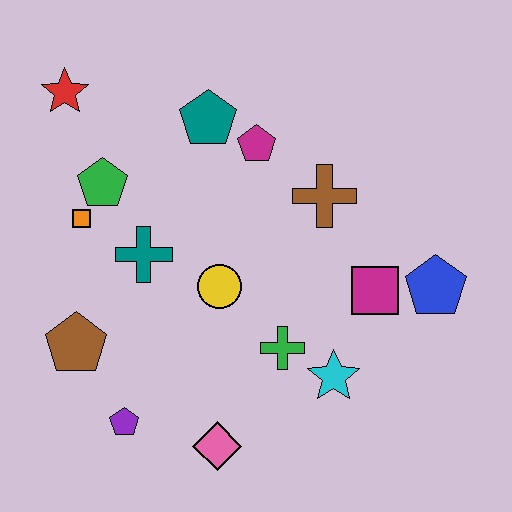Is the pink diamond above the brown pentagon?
No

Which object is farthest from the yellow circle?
The red star is farthest from the yellow circle.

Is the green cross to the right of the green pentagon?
Yes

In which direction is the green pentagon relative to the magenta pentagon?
The green pentagon is to the left of the magenta pentagon.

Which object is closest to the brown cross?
The magenta pentagon is closest to the brown cross.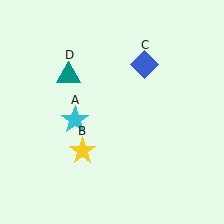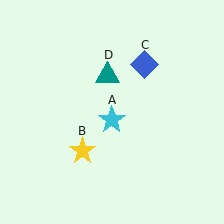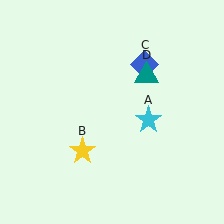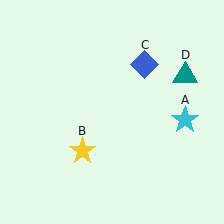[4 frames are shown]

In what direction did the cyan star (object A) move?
The cyan star (object A) moved right.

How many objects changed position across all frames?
2 objects changed position: cyan star (object A), teal triangle (object D).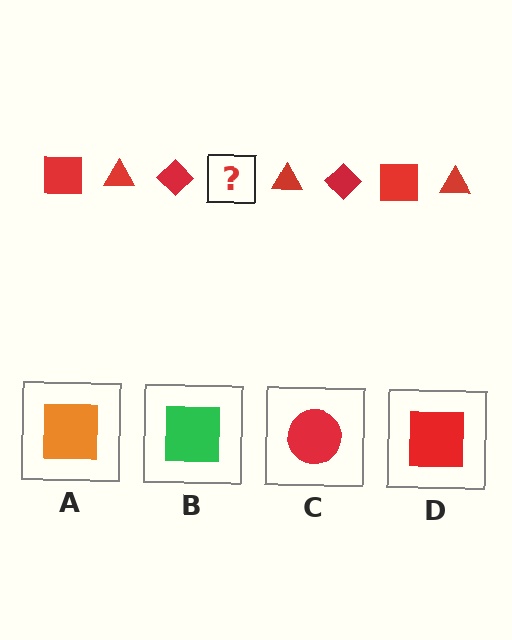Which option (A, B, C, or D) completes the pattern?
D.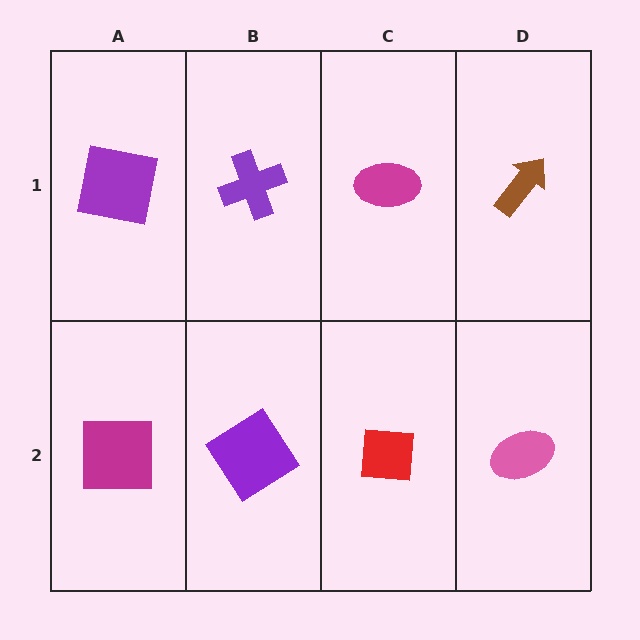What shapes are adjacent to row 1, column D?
A pink ellipse (row 2, column D), a magenta ellipse (row 1, column C).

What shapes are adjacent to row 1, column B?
A purple diamond (row 2, column B), a purple square (row 1, column A), a magenta ellipse (row 1, column C).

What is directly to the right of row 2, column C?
A pink ellipse.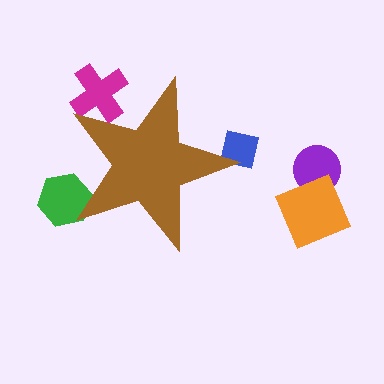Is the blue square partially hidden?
Yes, the blue square is partially hidden behind the brown star.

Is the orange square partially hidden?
No, the orange square is fully visible.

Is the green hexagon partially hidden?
Yes, the green hexagon is partially hidden behind the brown star.